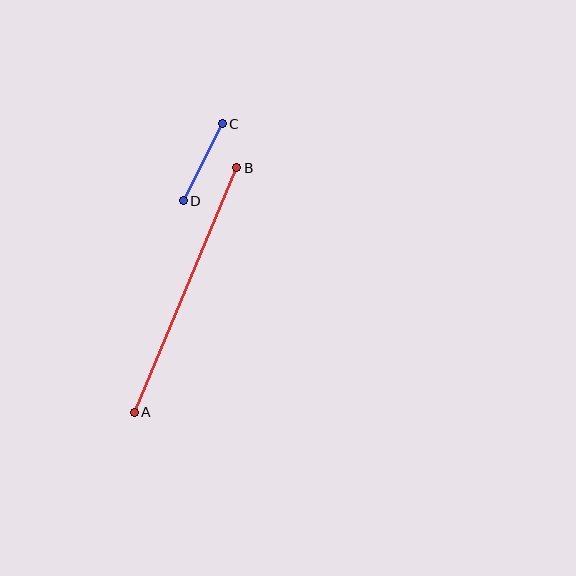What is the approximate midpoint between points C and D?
The midpoint is at approximately (203, 162) pixels.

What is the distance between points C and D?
The distance is approximately 86 pixels.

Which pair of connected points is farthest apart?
Points A and B are farthest apart.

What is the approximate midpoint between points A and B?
The midpoint is at approximately (186, 290) pixels.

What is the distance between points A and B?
The distance is approximately 265 pixels.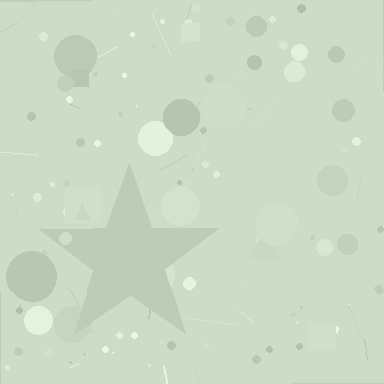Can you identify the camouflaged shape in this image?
The camouflaged shape is a star.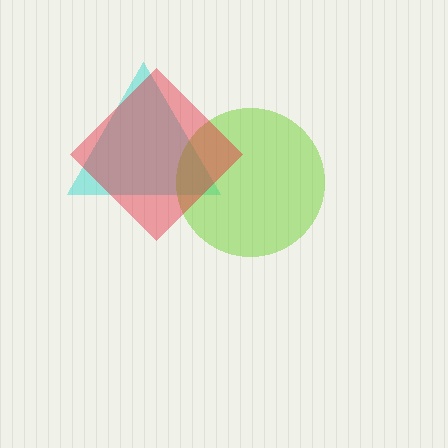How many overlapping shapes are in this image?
There are 3 overlapping shapes in the image.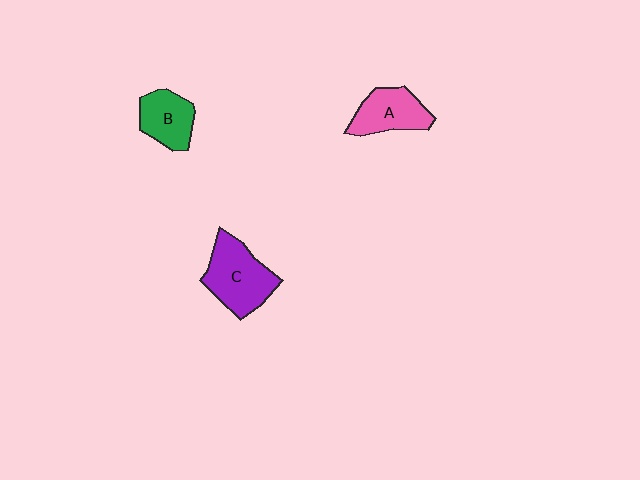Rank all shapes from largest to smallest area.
From largest to smallest: C (purple), A (pink), B (green).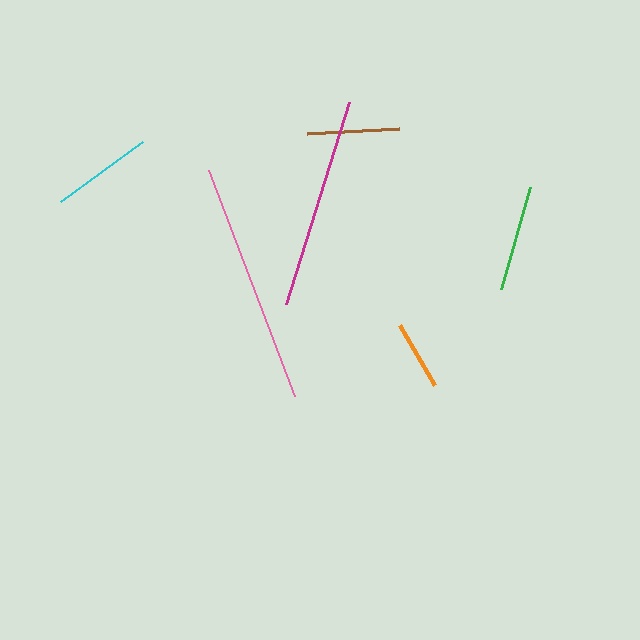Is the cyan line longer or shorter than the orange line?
The cyan line is longer than the orange line.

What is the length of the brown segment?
The brown segment is approximately 92 pixels long.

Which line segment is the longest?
The pink line is the longest at approximately 242 pixels.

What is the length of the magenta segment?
The magenta segment is approximately 211 pixels long.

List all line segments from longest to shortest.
From longest to shortest: pink, magenta, green, cyan, brown, orange.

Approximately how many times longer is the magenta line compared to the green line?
The magenta line is approximately 2.0 times the length of the green line.